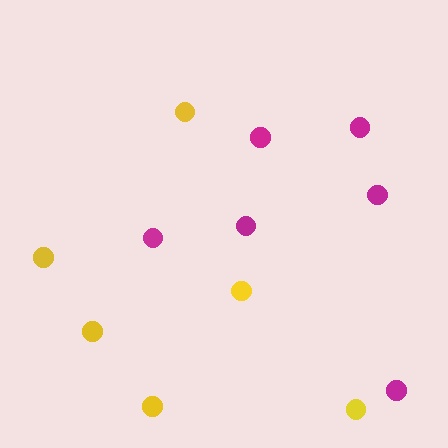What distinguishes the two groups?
There are 2 groups: one group of yellow circles (6) and one group of magenta circles (6).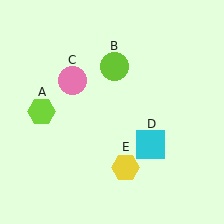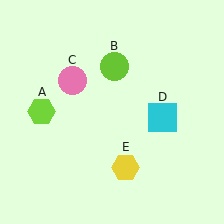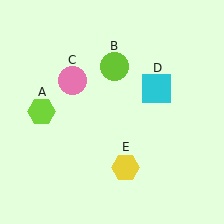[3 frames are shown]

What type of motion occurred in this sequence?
The cyan square (object D) rotated counterclockwise around the center of the scene.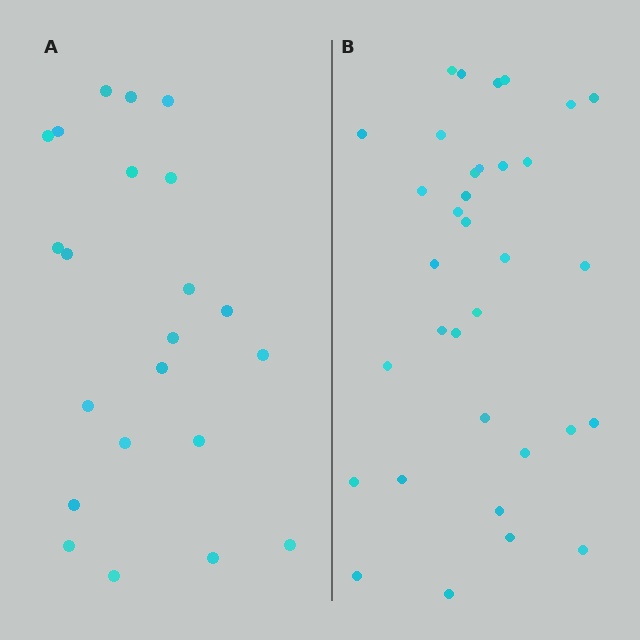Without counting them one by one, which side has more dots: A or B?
Region B (the right region) has more dots.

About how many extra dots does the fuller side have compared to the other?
Region B has roughly 12 or so more dots than region A.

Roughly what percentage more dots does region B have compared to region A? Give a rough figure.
About 55% more.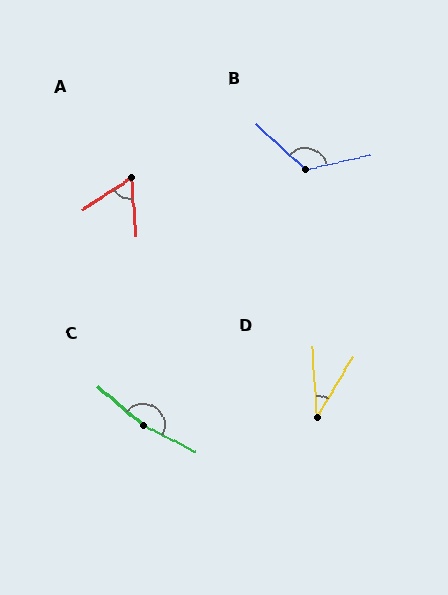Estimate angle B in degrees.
Approximately 123 degrees.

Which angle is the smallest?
D, at approximately 34 degrees.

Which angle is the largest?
C, at approximately 166 degrees.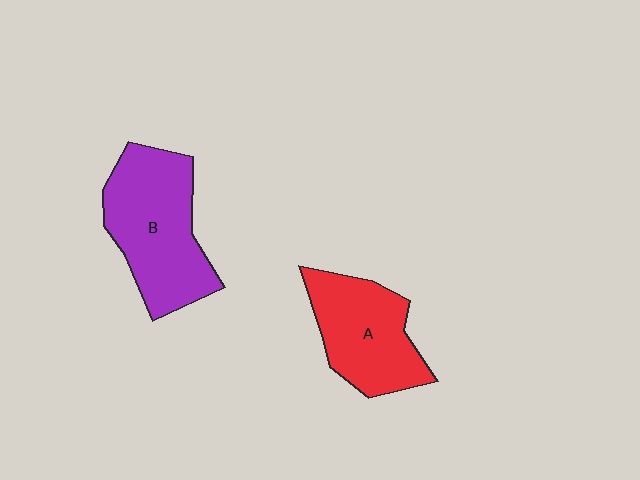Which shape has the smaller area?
Shape A (red).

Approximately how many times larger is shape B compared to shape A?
Approximately 1.3 times.